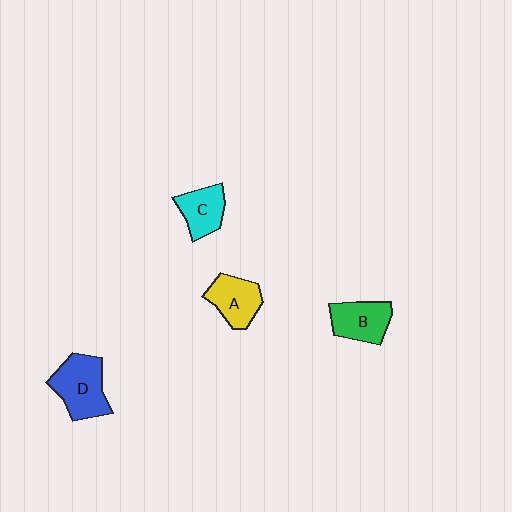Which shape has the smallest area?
Shape C (cyan).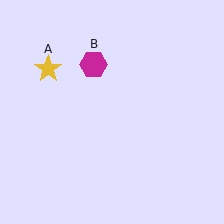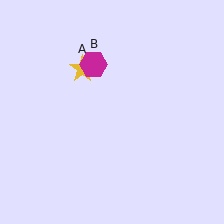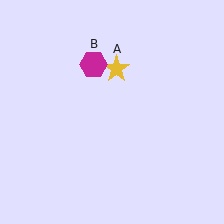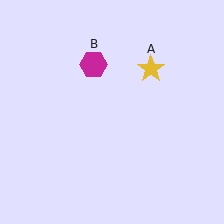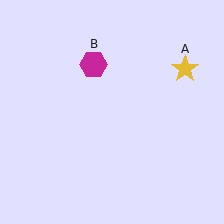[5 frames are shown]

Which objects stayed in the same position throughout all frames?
Magenta hexagon (object B) remained stationary.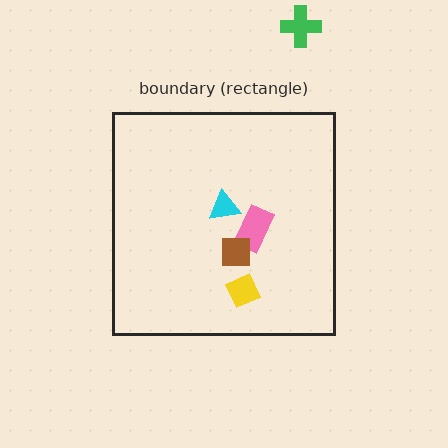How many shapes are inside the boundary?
4 inside, 1 outside.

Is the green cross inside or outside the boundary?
Outside.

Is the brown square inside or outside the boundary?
Inside.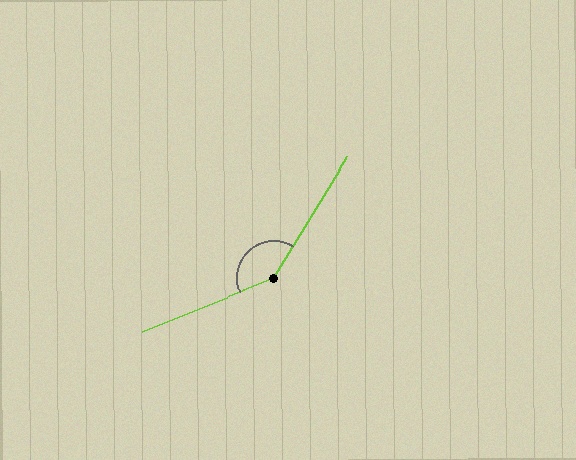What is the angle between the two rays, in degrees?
Approximately 144 degrees.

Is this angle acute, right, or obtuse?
It is obtuse.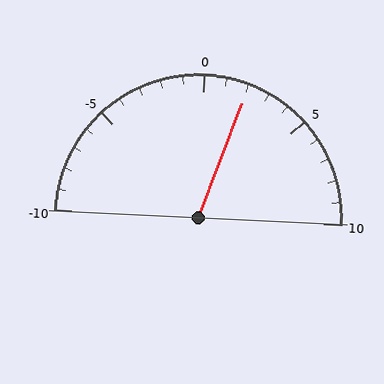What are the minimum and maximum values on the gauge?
The gauge ranges from -10 to 10.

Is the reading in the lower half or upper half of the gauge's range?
The reading is in the upper half of the range (-10 to 10).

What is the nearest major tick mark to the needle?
The nearest major tick mark is 0.